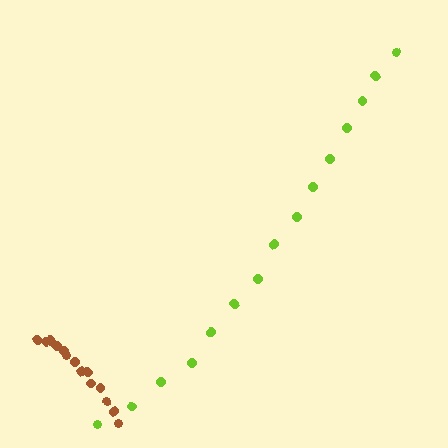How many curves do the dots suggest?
There are 2 distinct paths.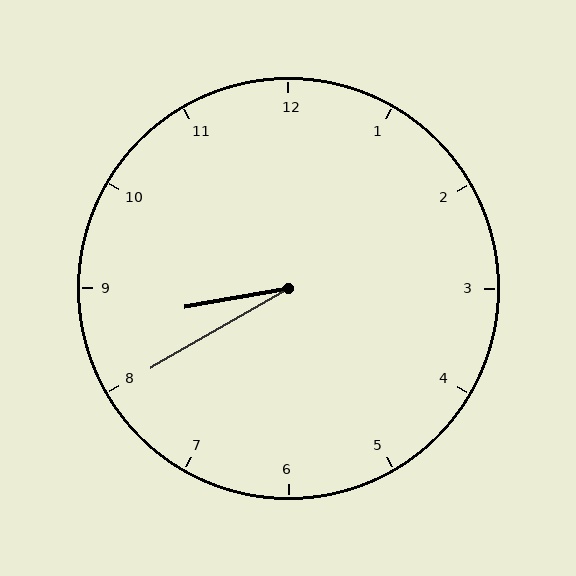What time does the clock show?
8:40.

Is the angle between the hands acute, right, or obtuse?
It is acute.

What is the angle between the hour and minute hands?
Approximately 20 degrees.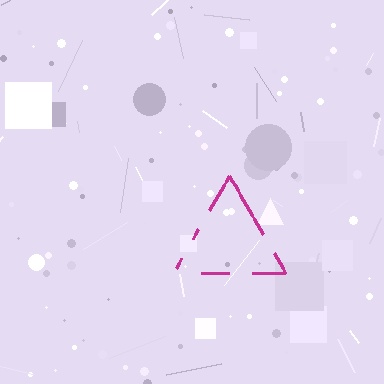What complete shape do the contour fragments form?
The contour fragments form a triangle.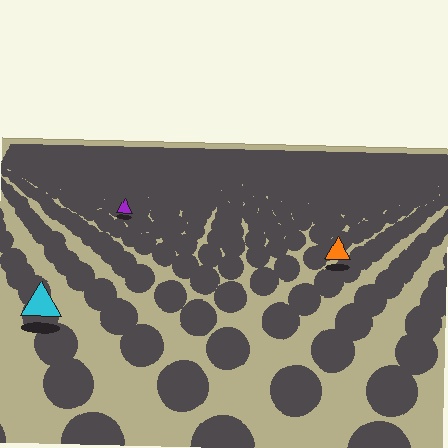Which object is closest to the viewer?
The cyan triangle is closest. The texture marks near it are larger and more spread out.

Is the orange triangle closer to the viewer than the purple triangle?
Yes. The orange triangle is closer — you can tell from the texture gradient: the ground texture is coarser near it.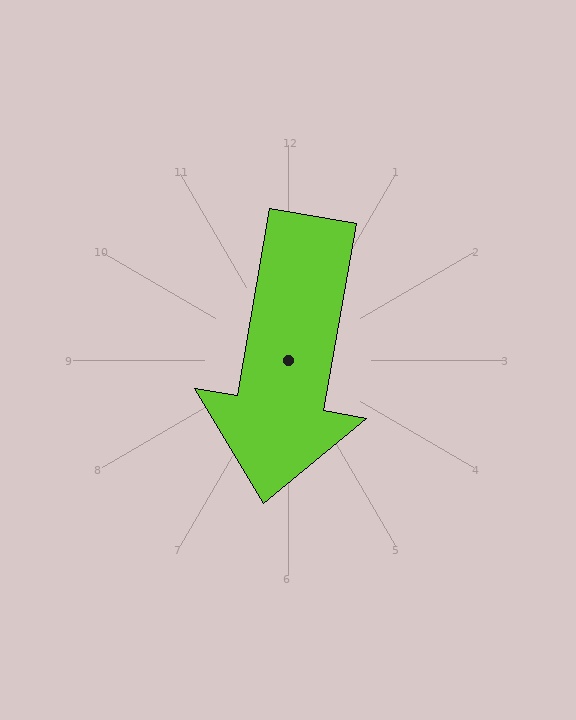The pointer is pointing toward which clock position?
Roughly 6 o'clock.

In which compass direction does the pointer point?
South.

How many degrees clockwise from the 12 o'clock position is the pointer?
Approximately 190 degrees.